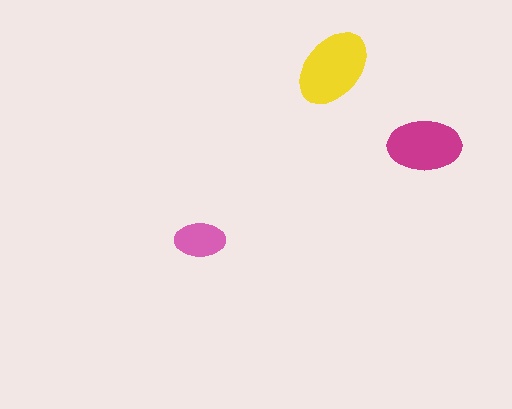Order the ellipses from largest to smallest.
the yellow one, the magenta one, the pink one.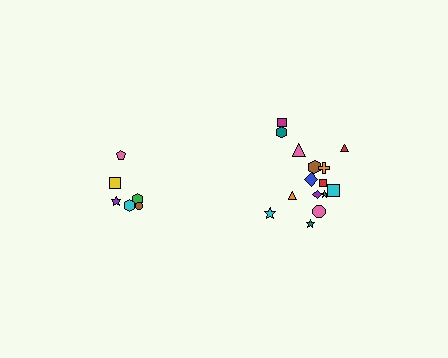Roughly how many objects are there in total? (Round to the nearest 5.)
Roughly 20 objects in total.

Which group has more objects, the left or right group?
The right group.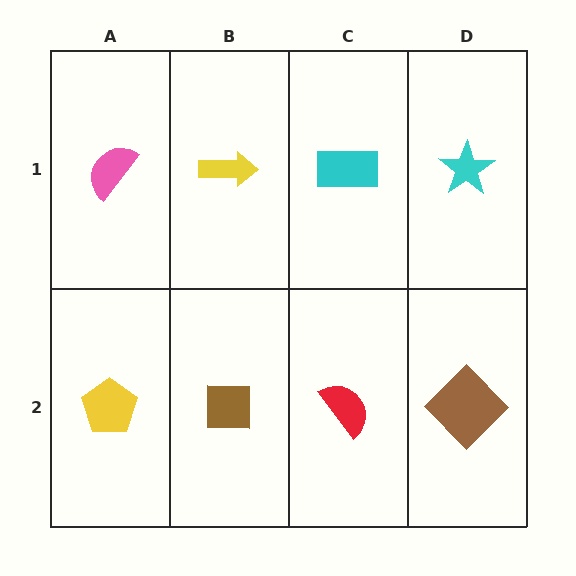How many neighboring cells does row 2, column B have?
3.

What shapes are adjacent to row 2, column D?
A cyan star (row 1, column D), a red semicircle (row 2, column C).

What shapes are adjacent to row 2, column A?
A pink semicircle (row 1, column A), a brown square (row 2, column B).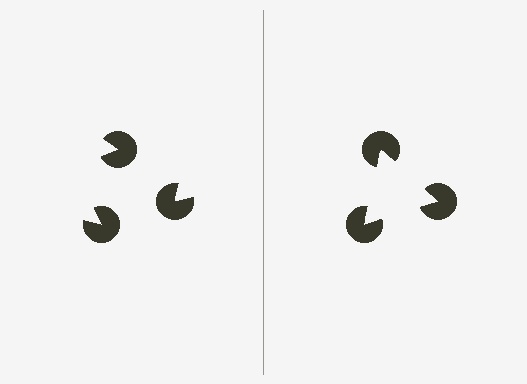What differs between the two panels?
The pac-man discs are positioned identically on both sides; only the wedge orientations differ. On the right they align to a triangle; on the left they are misaligned.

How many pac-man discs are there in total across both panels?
6 — 3 on each side.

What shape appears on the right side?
An illusory triangle.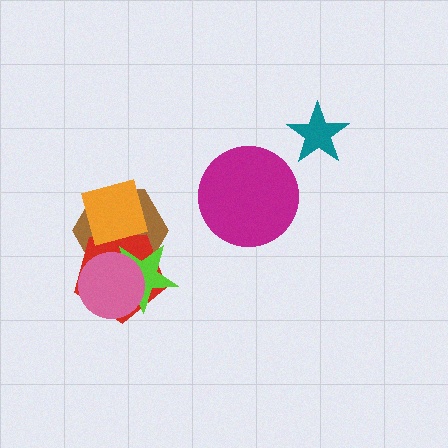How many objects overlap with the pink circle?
3 objects overlap with the pink circle.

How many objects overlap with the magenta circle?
0 objects overlap with the magenta circle.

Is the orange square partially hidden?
No, no other shape covers it.